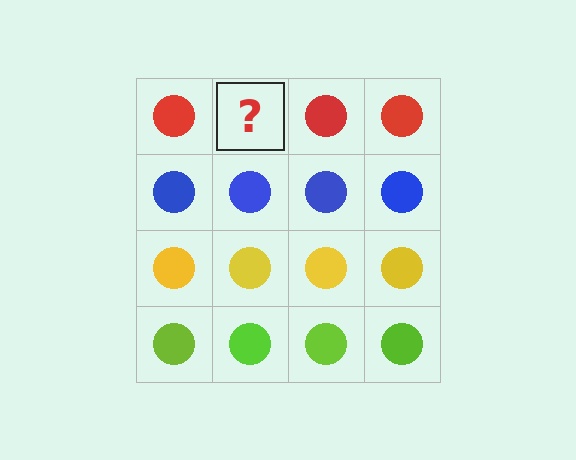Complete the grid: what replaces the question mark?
The question mark should be replaced with a red circle.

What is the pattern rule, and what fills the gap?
The rule is that each row has a consistent color. The gap should be filled with a red circle.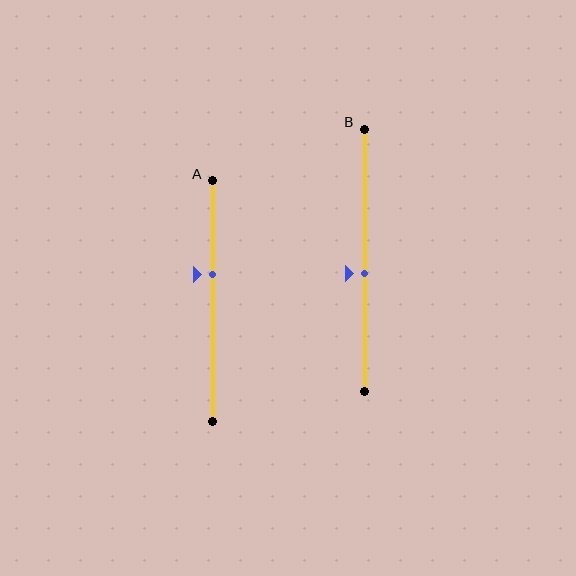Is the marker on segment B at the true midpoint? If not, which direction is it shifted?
No, the marker on segment B is shifted downward by about 5% of the segment length.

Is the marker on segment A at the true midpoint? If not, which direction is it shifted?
No, the marker on segment A is shifted upward by about 11% of the segment length.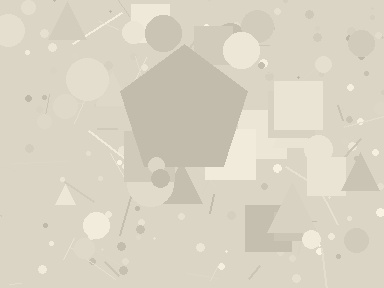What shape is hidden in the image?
A pentagon is hidden in the image.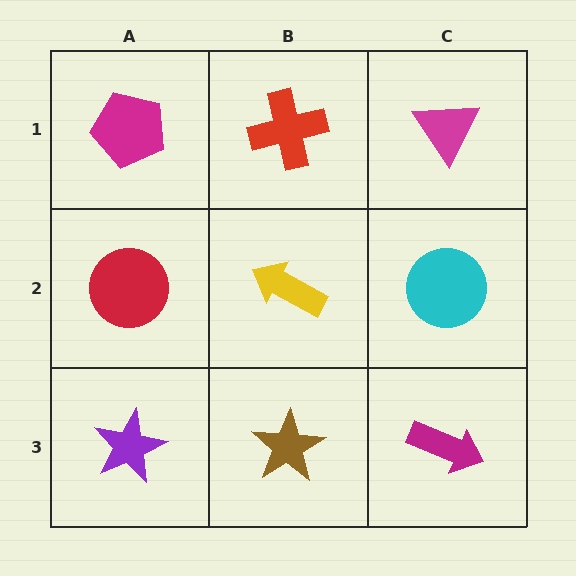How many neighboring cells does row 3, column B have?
3.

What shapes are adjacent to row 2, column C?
A magenta triangle (row 1, column C), a magenta arrow (row 3, column C), a yellow arrow (row 2, column B).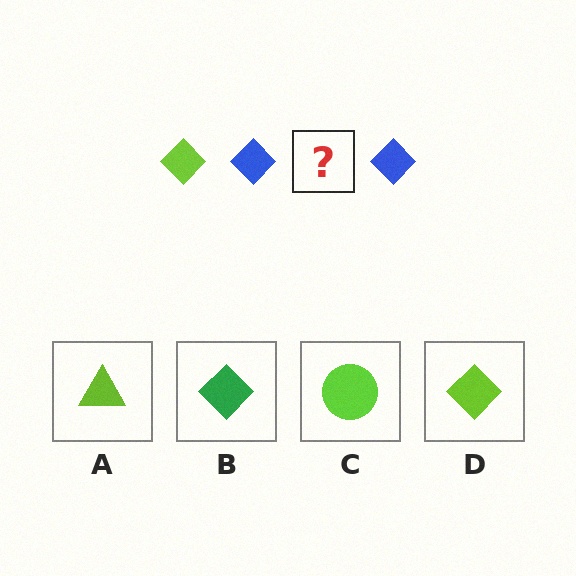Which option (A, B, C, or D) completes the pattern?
D.